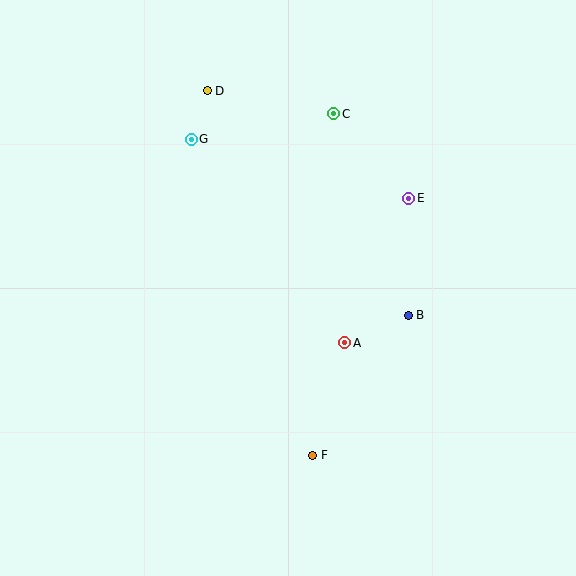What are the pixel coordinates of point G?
Point G is at (191, 139).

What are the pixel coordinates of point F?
Point F is at (313, 456).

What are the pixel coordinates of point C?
Point C is at (334, 114).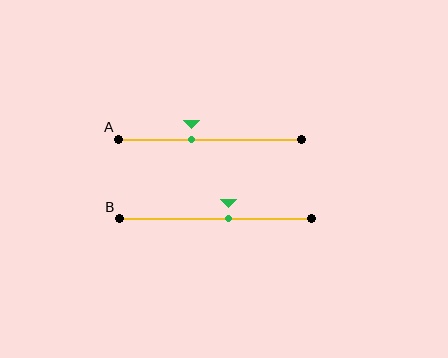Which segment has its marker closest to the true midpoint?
Segment B has its marker closest to the true midpoint.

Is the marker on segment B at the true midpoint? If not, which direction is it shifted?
No, the marker on segment B is shifted to the right by about 7% of the segment length.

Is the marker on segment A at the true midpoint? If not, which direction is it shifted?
No, the marker on segment A is shifted to the left by about 10% of the segment length.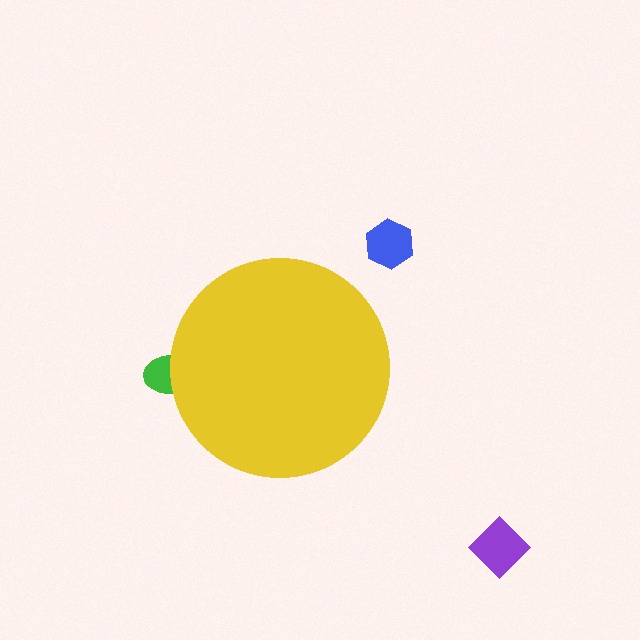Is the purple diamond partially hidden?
No, the purple diamond is fully visible.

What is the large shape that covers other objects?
A yellow circle.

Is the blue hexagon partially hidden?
No, the blue hexagon is fully visible.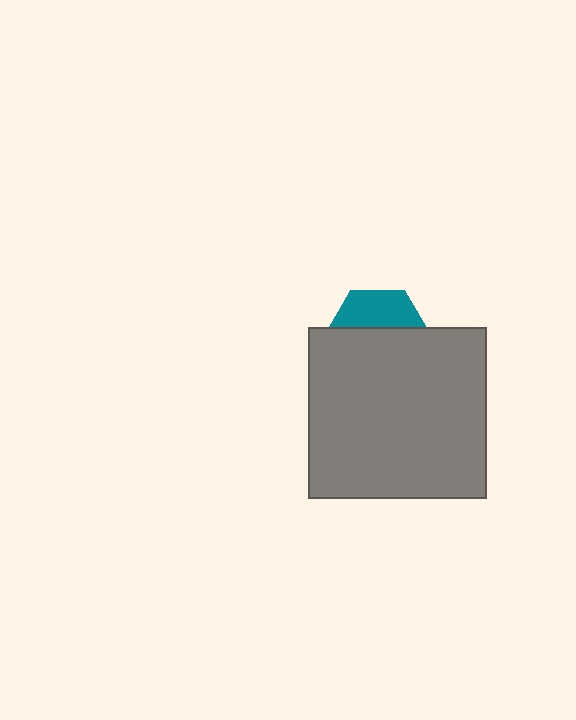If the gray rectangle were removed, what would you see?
You would see the complete teal hexagon.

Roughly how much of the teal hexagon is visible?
A small part of it is visible (roughly 37%).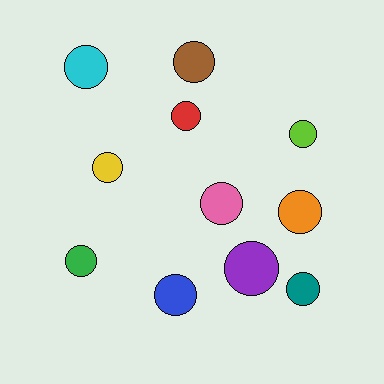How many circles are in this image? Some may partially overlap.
There are 11 circles.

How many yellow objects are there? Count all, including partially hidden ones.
There is 1 yellow object.